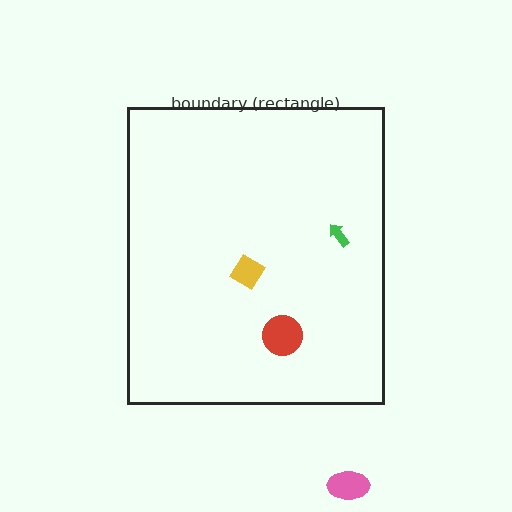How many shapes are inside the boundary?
3 inside, 1 outside.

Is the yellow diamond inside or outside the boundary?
Inside.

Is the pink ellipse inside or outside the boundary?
Outside.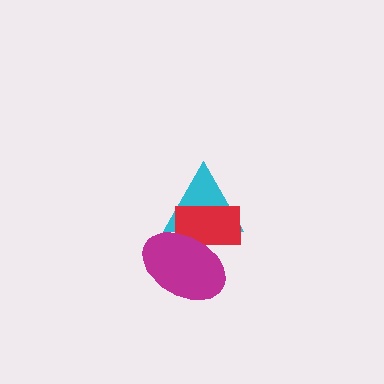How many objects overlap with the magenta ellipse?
2 objects overlap with the magenta ellipse.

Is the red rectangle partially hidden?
Yes, it is partially covered by another shape.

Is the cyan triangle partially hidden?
Yes, it is partially covered by another shape.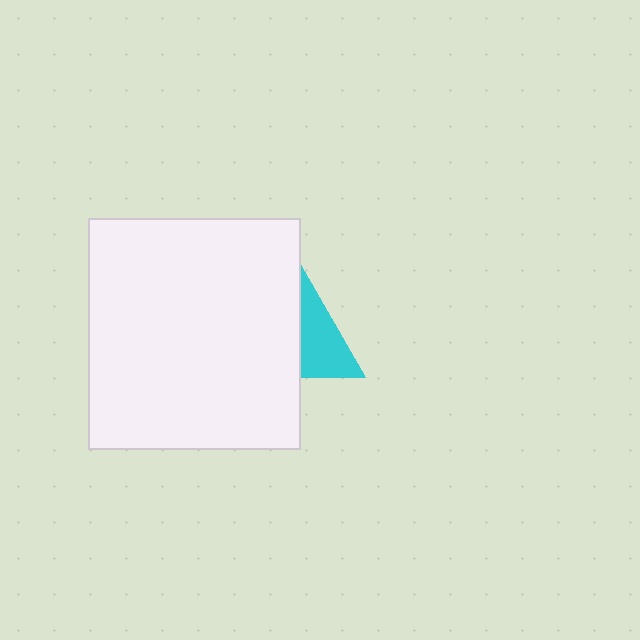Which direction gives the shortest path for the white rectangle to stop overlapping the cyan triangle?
Moving left gives the shortest separation.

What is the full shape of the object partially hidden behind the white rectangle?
The partially hidden object is a cyan triangle.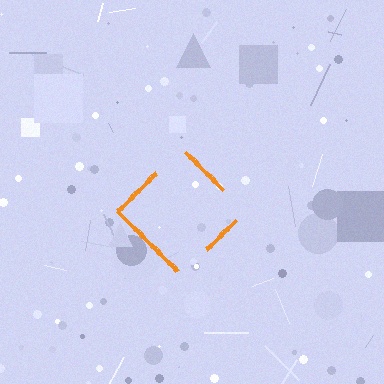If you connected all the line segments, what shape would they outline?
They would outline a diamond.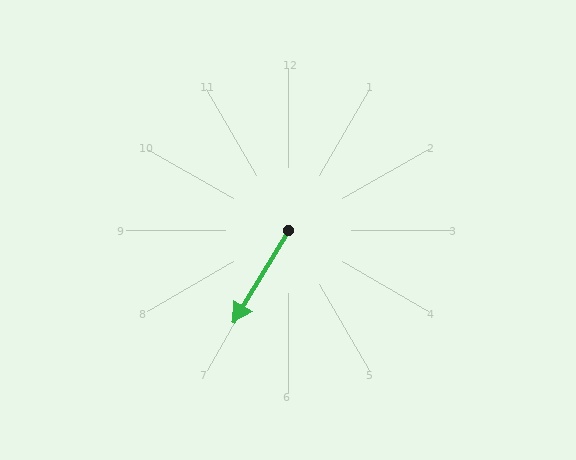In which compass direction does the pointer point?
Southwest.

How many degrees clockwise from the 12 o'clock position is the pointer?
Approximately 211 degrees.